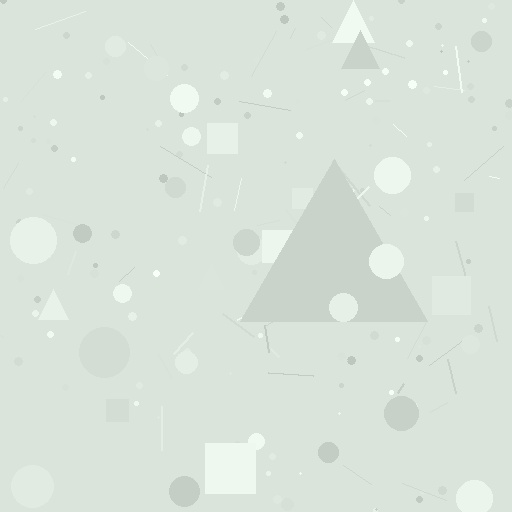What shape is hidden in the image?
A triangle is hidden in the image.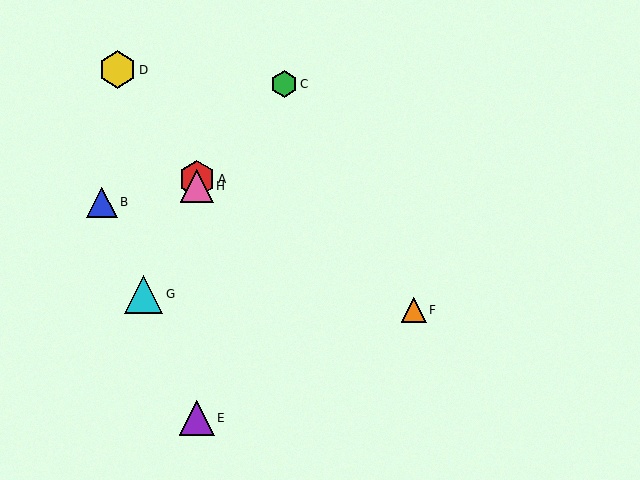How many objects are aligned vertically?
3 objects (A, E, H) are aligned vertically.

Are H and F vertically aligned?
No, H is at x≈197 and F is at x≈414.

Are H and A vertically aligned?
Yes, both are at x≈197.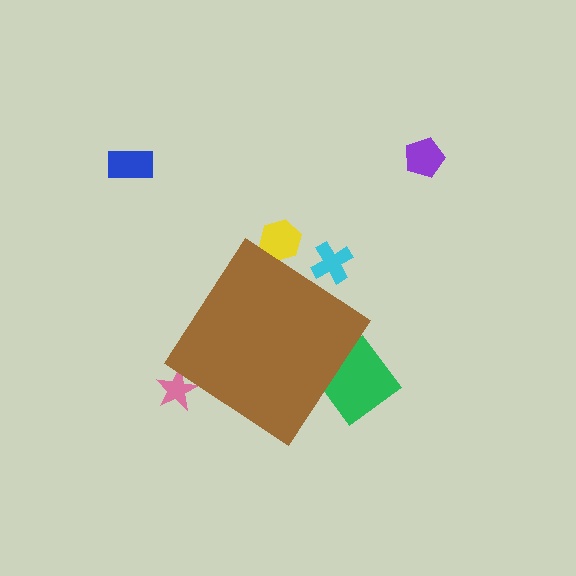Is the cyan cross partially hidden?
Yes, the cyan cross is partially hidden behind the brown diamond.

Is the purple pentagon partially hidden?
No, the purple pentagon is fully visible.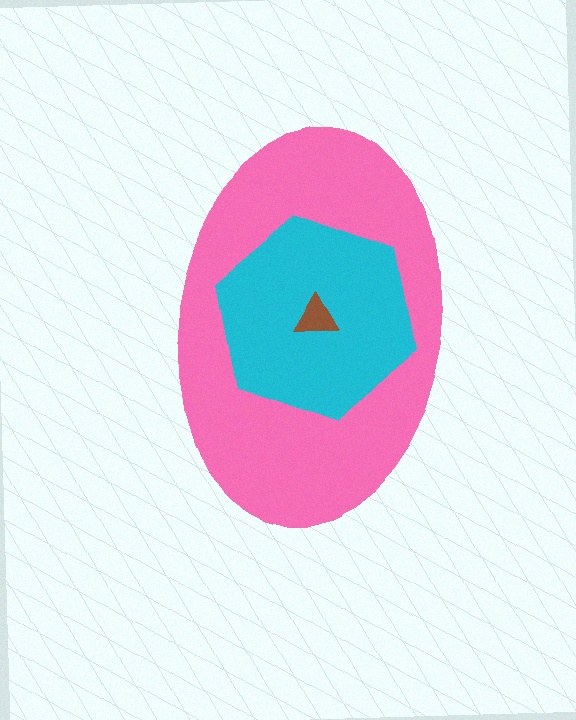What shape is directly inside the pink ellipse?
The cyan hexagon.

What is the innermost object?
The brown triangle.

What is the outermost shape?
The pink ellipse.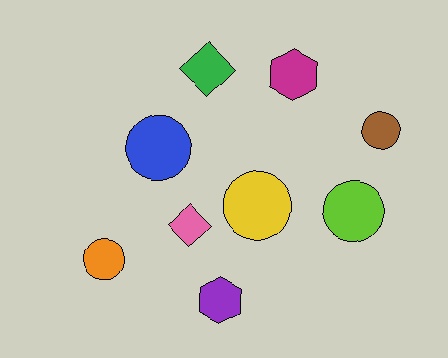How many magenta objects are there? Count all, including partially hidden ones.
There is 1 magenta object.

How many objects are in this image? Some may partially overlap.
There are 9 objects.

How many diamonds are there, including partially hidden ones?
There are 2 diamonds.